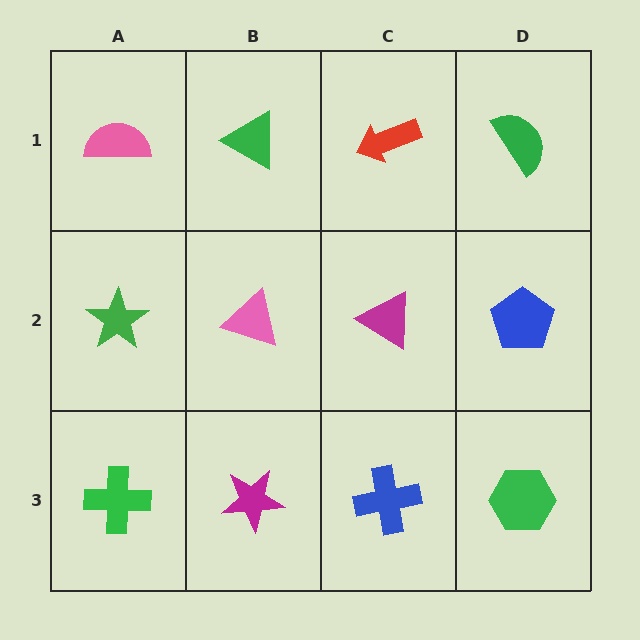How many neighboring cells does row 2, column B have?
4.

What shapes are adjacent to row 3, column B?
A pink triangle (row 2, column B), a green cross (row 3, column A), a blue cross (row 3, column C).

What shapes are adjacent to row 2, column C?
A red arrow (row 1, column C), a blue cross (row 3, column C), a pink triangle (row 2, column B), a blue pentagon (row 2, column D).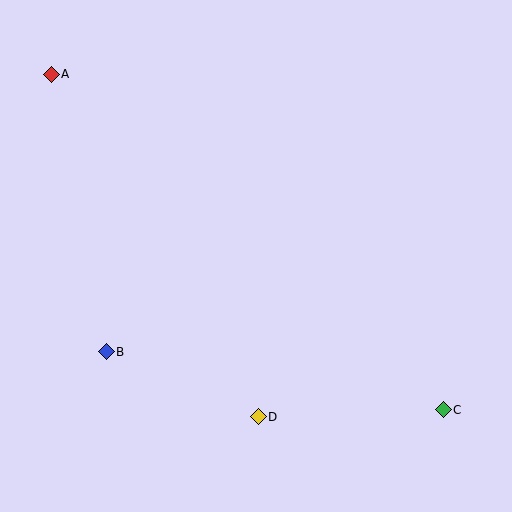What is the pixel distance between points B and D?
The distance between B and D is 165 pixels.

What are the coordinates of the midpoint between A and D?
The midpoint between A and D is at (155, 245).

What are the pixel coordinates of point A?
Point A is at (51, 74).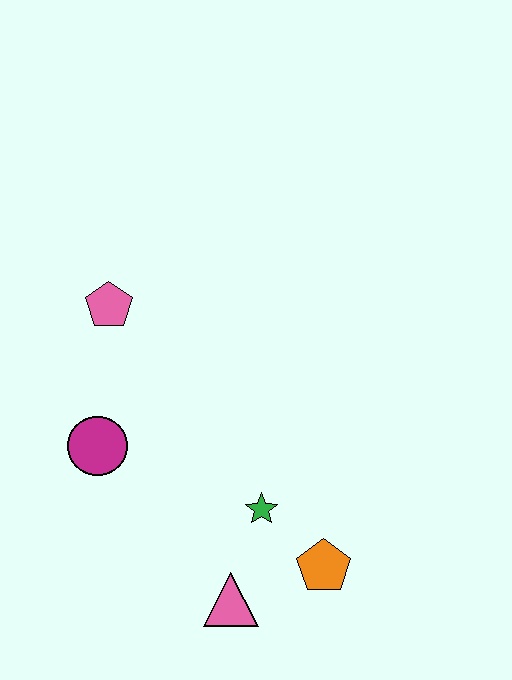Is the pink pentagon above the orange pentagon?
Yes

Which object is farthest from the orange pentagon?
The pink pentagon is farthest from the orange pentagon.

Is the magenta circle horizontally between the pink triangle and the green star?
No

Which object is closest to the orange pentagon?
The green star is closest to the orange pentagon.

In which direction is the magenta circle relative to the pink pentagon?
The magenta circle is below the pink pentagon.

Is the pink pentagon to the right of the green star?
No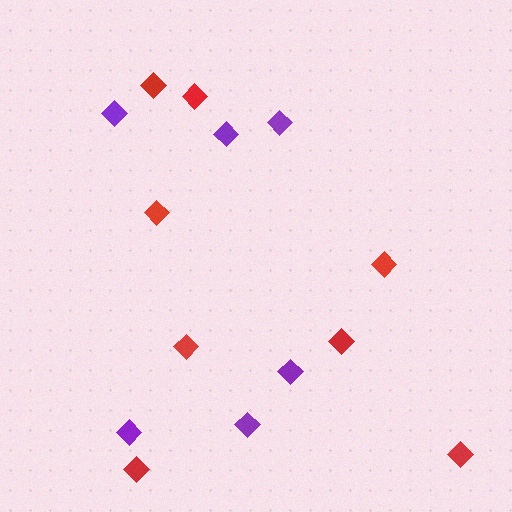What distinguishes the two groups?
There are 2 groups: one group of red diamonds (8) and one group of purple diamonds (6).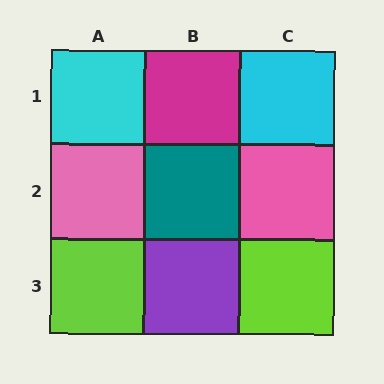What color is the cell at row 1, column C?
Cyan.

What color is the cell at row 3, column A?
Lime.